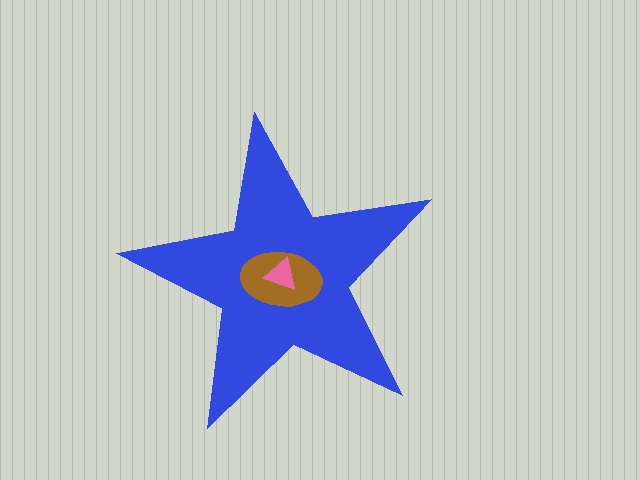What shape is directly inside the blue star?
The brown ellipse.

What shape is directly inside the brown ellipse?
The pink triangle.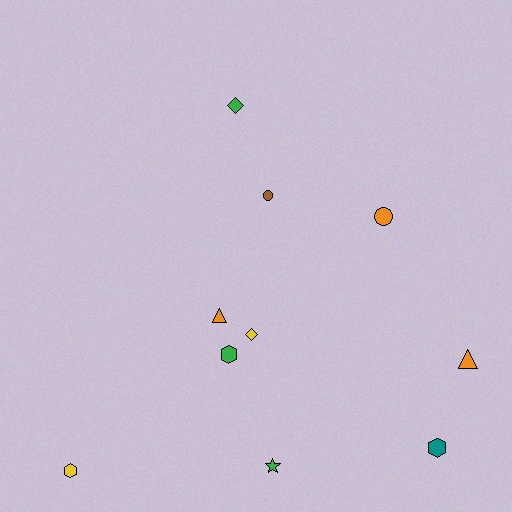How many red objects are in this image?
There are no red objects.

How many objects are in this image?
There are 10 objects.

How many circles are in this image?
There are 2 circles.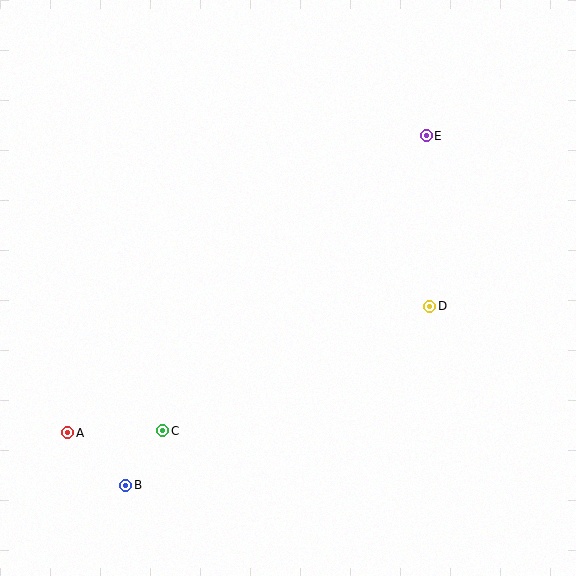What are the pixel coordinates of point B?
Point B is at (126, 485).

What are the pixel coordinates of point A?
Point A is at (68, 433).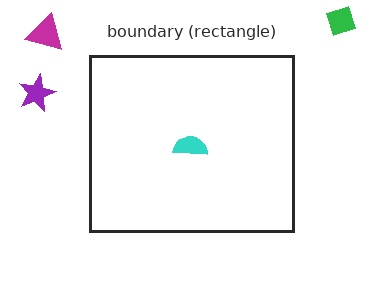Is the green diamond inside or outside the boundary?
Outside.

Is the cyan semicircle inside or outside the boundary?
Inside.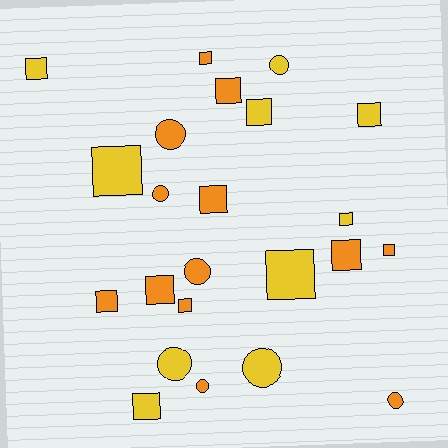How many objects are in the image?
There are 23 objects.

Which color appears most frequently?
Orange, with 13 objects.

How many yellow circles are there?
There are 3 yellow circles.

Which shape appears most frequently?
Square, with 15 objects.